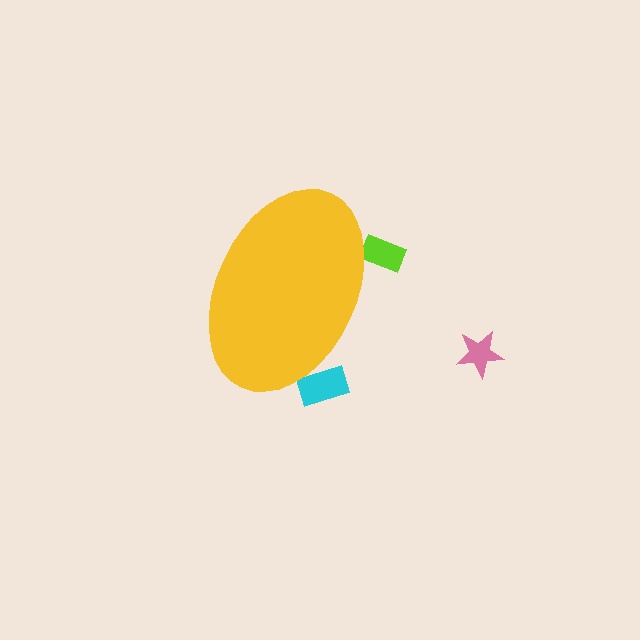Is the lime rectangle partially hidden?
Yes, the lime rectangle is partially hidden behind the yellow ellipse.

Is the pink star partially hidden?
No, the pink star is fully visible.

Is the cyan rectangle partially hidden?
Yes, the cyan rectangle is partially hidden behind the yellow ellipse.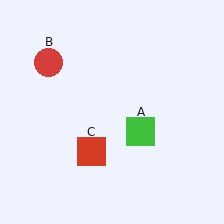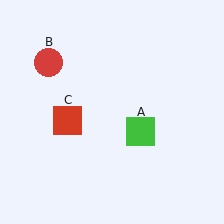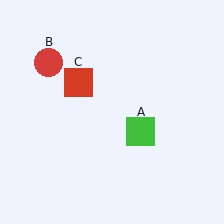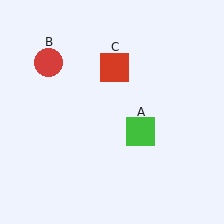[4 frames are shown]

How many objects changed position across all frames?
1 object changed position: red square (object C).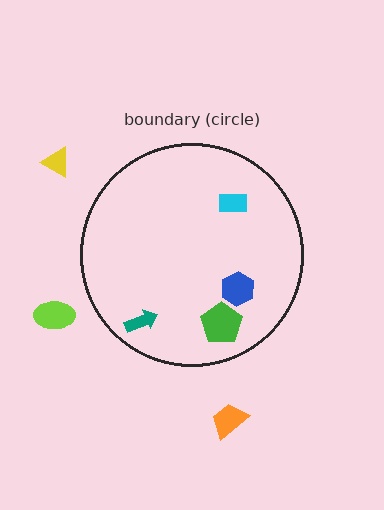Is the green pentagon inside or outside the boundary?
Inside.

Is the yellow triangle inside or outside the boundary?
Outside.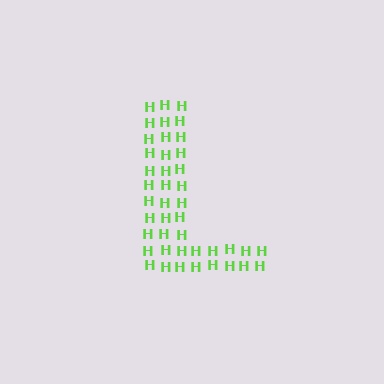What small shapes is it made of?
It is made of small letter H's.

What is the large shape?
The large shape is the letter L.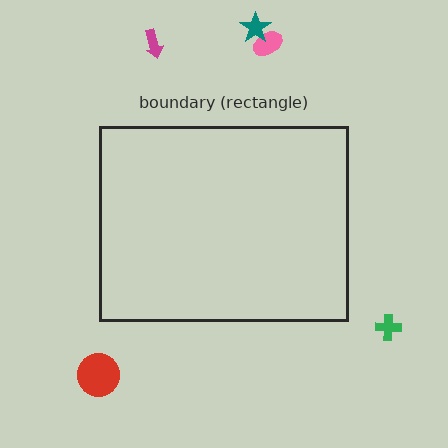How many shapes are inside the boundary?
0 inside, 5 outside.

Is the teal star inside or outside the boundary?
Outside.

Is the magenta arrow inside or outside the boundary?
Outside.